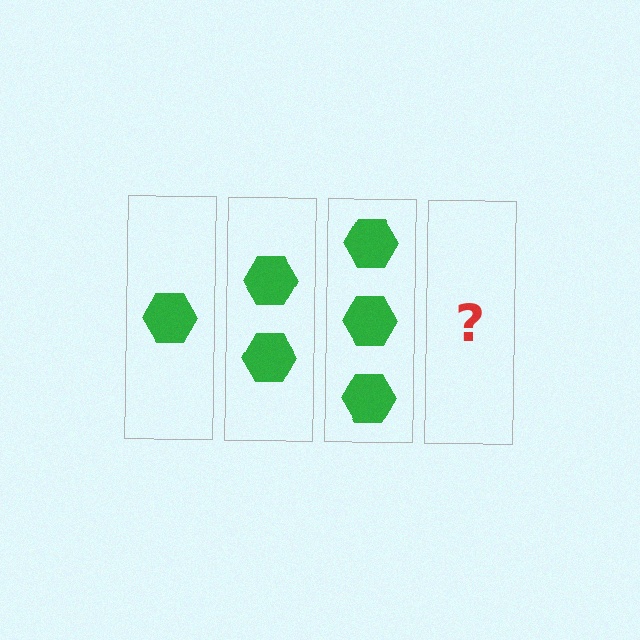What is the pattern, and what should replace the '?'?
The pattern is that each step adds one more hexagon. The '?' should be 4 hexagons.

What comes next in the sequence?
The next element should be 4 hexagons.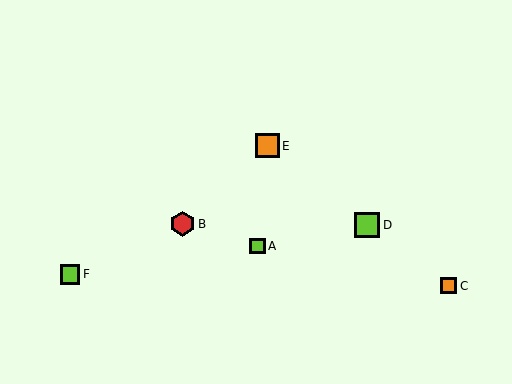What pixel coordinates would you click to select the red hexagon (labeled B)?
Click at (183, 224) to select the red hexagon B.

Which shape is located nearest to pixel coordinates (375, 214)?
The lime square (labeled D) at (367, 225) is nearest to that location.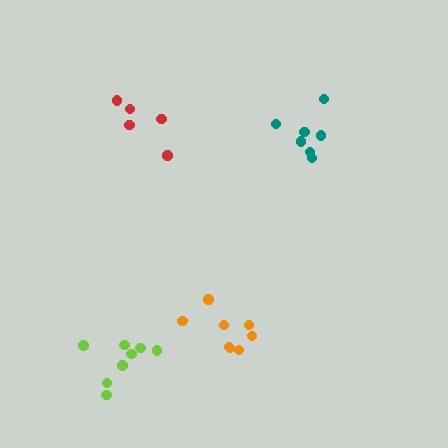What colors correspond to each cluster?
The clusters are colored: lime, orange, teal, red.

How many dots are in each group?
Group 1: 8 dots, Group 2: 8 dots, Group 3: 7 dots, Group 4: 5 dots (28 total).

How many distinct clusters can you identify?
There are 4 distinct clusters.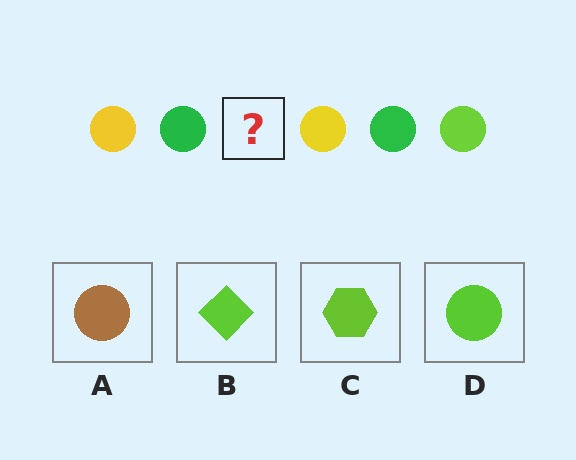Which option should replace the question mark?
Option D.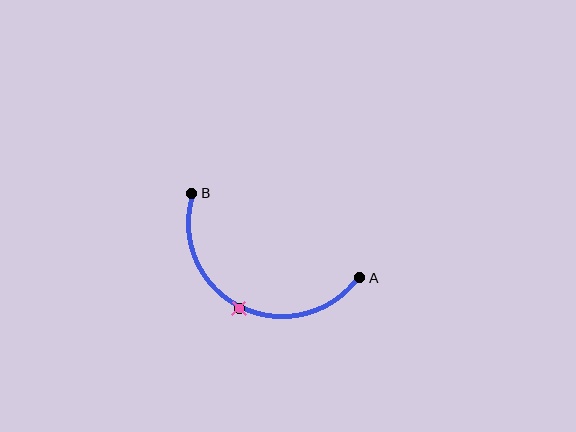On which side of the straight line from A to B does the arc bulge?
The arc bulges below the straight line connecting A and B.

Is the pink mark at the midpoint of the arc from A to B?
Yes. The pink mark lies on the arc at equal arc-length from both A and B — it is the arc midpoint.